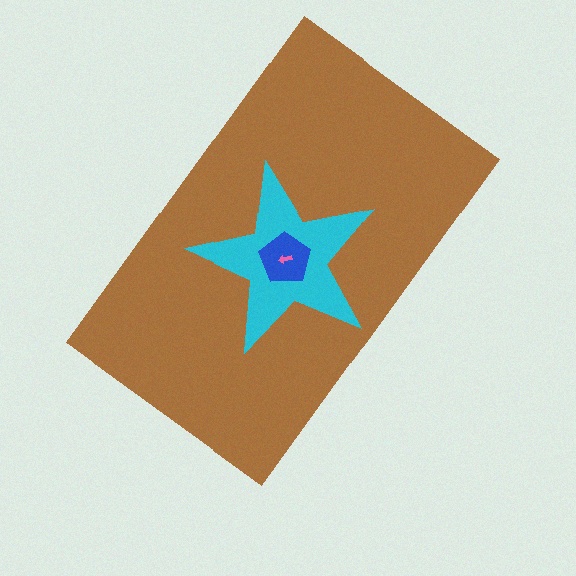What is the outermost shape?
The brown rectangle.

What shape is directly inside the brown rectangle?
The cyan star.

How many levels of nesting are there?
4.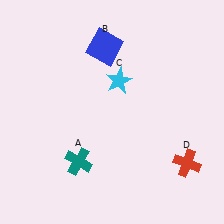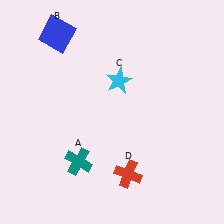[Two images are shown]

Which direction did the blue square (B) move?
The blue square (B) moved left.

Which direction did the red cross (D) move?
The red cross (D) moved left.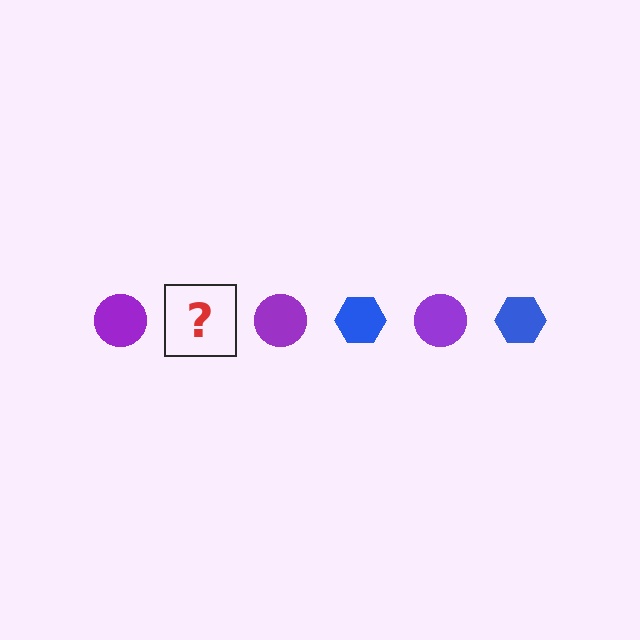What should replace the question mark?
The question mark should be replaced with a blue hexagon.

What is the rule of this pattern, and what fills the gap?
The rule is that the pattern alternates between purple circle and blue hexagon. The gap should be filled with a blue hexagon.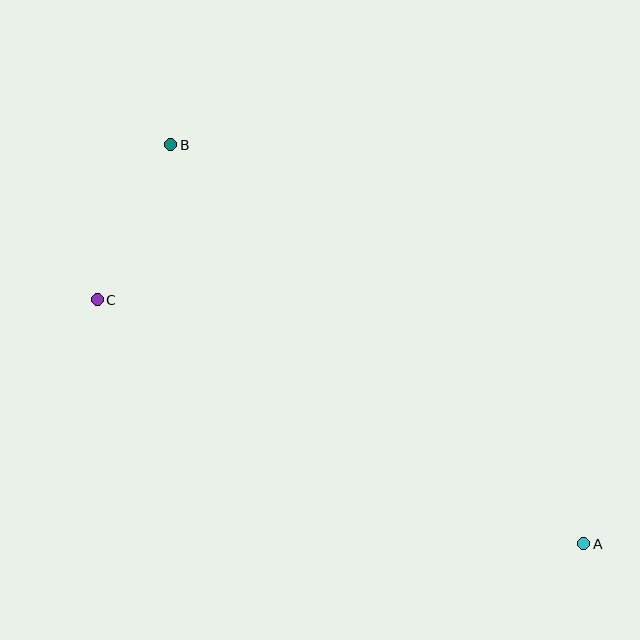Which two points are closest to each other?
Points B and C are closest to each other.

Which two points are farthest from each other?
Points A and B are farthest from each other.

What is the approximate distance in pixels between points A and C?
The distance between A and C is approximately 544 pixels.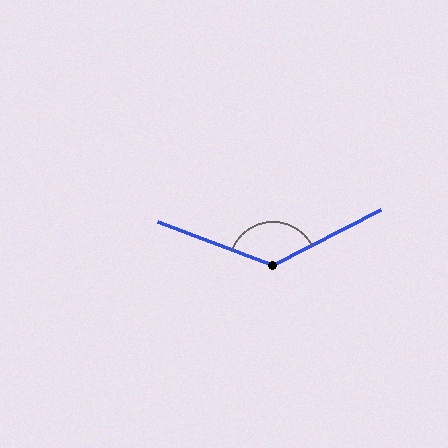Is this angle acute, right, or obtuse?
It is obtuse.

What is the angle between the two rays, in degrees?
Approximately 132 degrees.